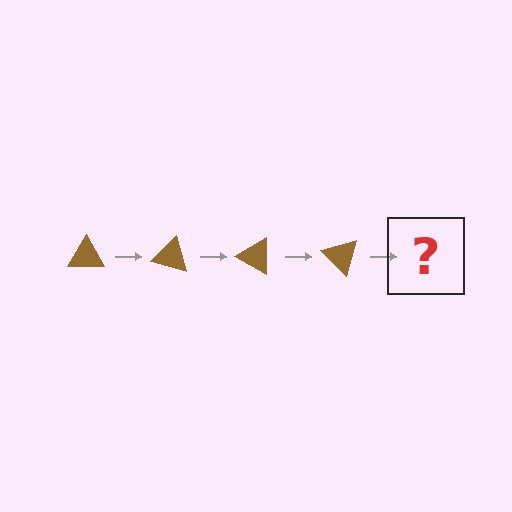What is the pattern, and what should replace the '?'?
The pattern is that the triangle rotates 15 degrees each step. The '?' should be a brown triangle rotated 60 degrees.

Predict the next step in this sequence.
The next step is a brown triangle rotated 60 degrees.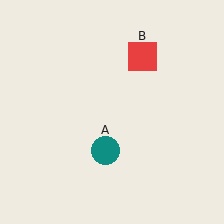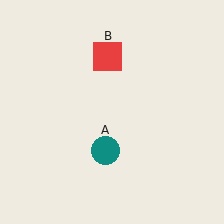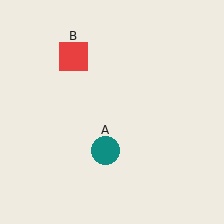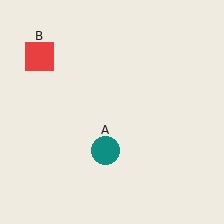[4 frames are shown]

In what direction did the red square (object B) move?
The red square (object B) moved left.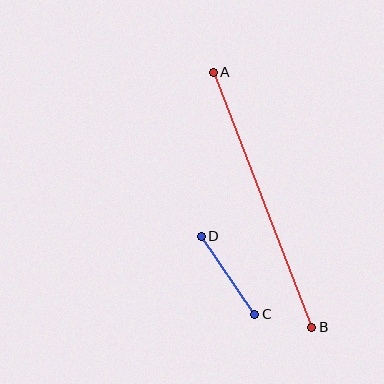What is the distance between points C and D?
The distance is approximately 95 pixels.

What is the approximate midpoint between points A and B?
The midpoint is at approximately (263, 200) pixels.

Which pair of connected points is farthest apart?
Points A and B are farthest apart.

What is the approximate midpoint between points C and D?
The midpoint is at approximately (228, 275) pixels.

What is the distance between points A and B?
The distance is approximately 273 pixels.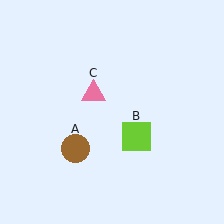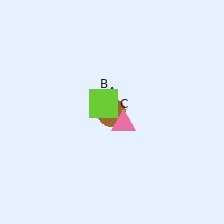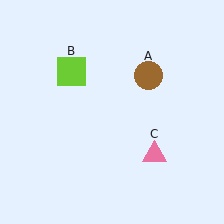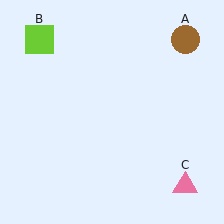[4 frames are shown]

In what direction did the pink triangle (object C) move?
The pink triangle (object C) moved down and to the right.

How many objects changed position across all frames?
3 objects changed position: brown circle (object A), lime square (object B), pink triangle (object C).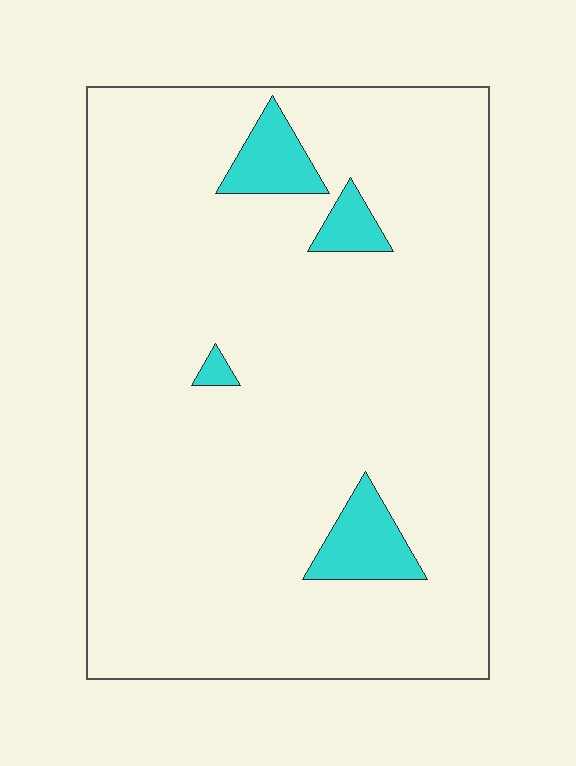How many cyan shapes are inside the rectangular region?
4.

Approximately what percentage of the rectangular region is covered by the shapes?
Approximately 5%.